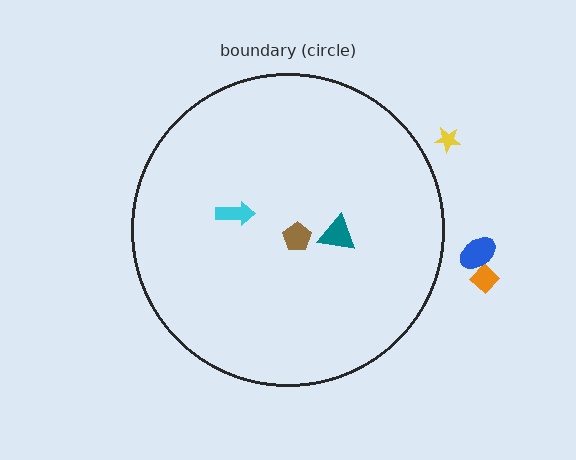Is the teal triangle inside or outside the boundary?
Inside.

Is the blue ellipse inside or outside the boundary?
Outside.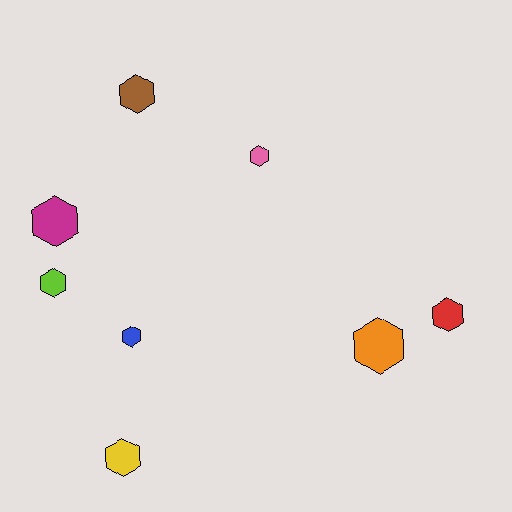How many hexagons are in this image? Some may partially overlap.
There are 8 hexagons.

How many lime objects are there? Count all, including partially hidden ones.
There is 1 lime object.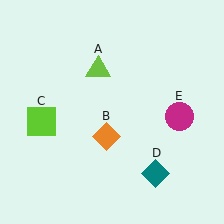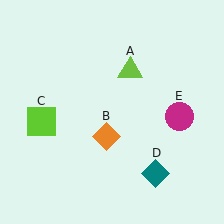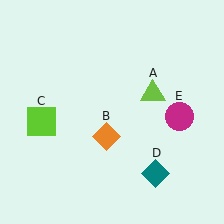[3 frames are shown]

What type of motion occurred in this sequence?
The lime triangle (object A) rotated clockwise around the center of the scene.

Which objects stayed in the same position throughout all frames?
Orange diamond (object B) and lime square (object C) and teal diamond (object D) and magenta circle (object E) remained stationary.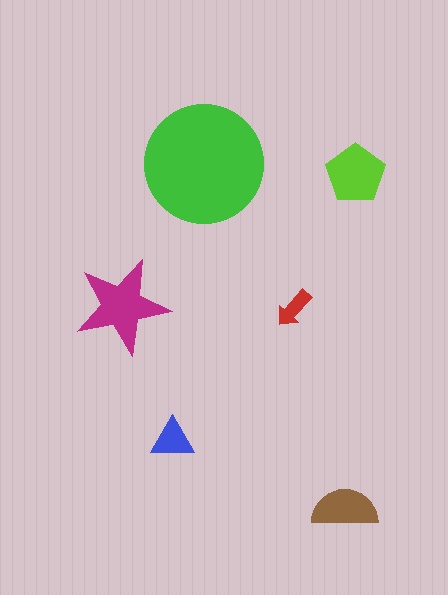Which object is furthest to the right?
The lime pentagon is rightmost.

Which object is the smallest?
The red arrow.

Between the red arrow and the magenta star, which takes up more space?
The magenta star.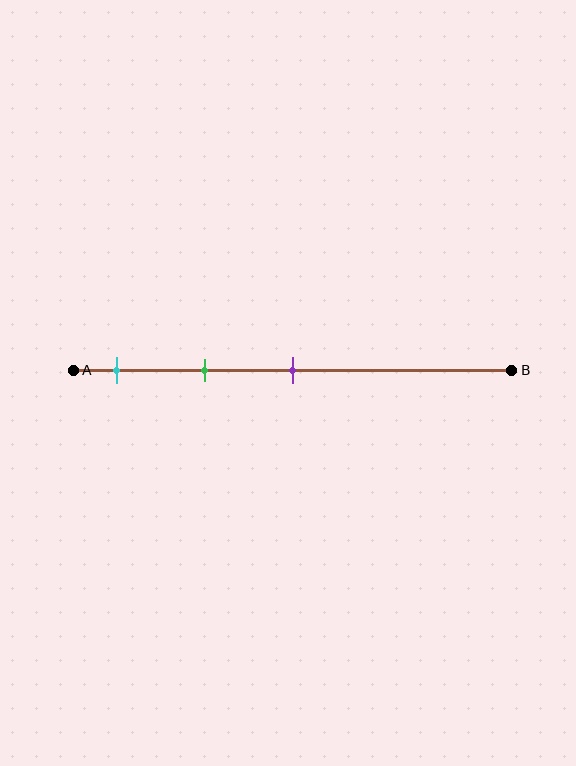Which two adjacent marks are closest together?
The cyan and green marks are the closest adjacent pair.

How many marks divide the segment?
There are 3 marks dividing the segment.